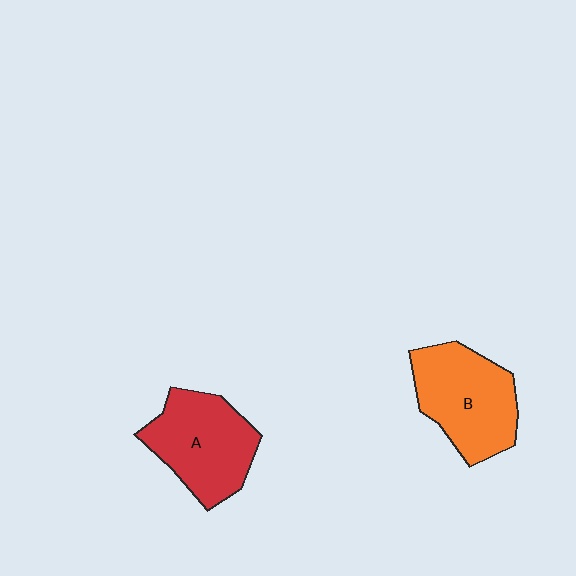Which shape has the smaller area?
Shape A (red).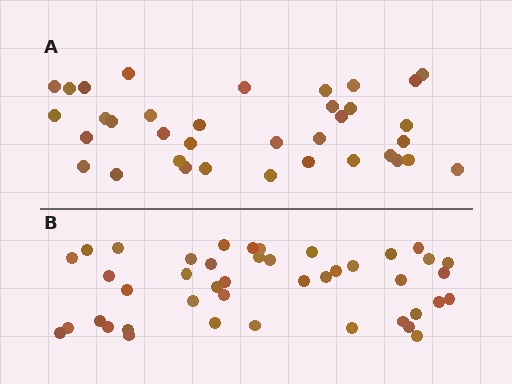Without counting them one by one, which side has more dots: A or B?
Region B (the bottom region) has more dots.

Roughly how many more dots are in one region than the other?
Region B has roughly 8 or so more dots than region A.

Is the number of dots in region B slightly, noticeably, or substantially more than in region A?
Region B has only slightly more — the two regions are fairly close. The ratio is roughly 1.2 to 1.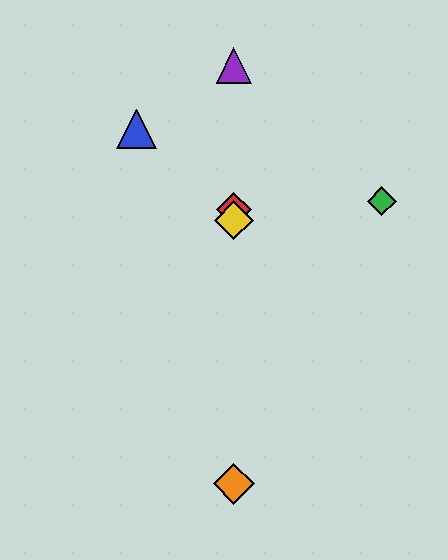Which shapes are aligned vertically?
The red diamond, the yellow diamond, the purple triangle, the orange diamond are aligned vertically.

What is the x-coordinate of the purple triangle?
The purple triangle is at x≈234.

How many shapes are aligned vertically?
4 shapes (the red diamond, the yellow diamond, the purple triangle, the orange diamond) are aligned vertically.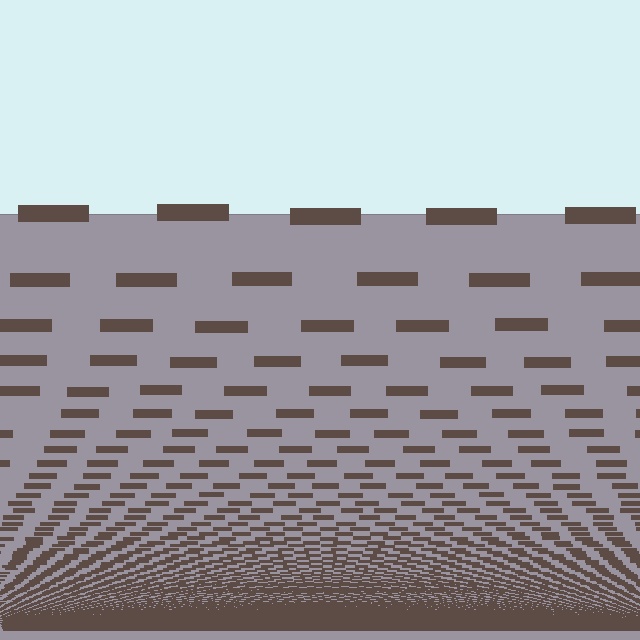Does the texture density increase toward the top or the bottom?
Density increases toward the bottom.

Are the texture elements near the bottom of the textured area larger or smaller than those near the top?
Smaller. The gradient is inverted — elements near the bottom are smaller and denser.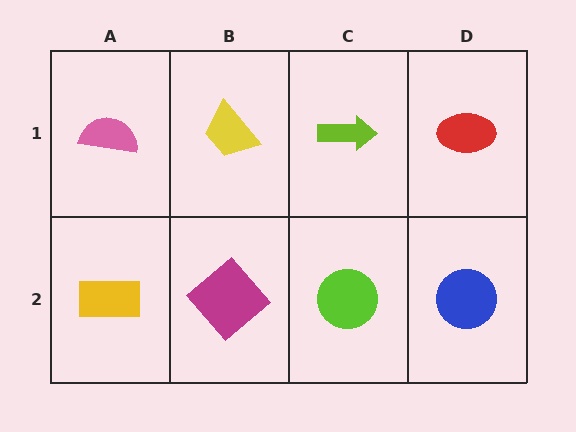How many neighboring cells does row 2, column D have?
2.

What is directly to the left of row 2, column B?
A yellow rectangle.